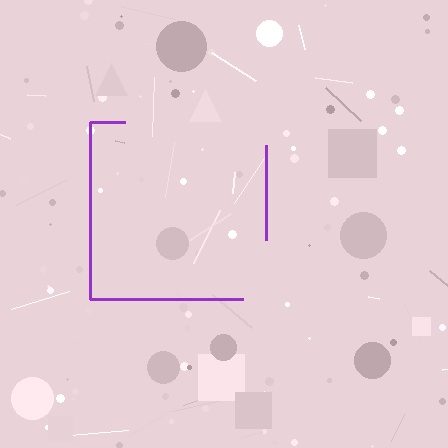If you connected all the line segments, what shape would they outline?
They would outline a square.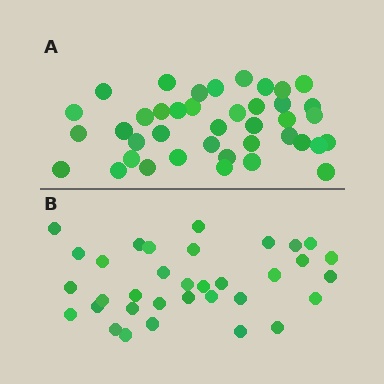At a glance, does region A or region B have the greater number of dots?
Region A (the top region) has more dots.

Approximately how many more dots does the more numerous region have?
Region A has about 6 more dots than region B.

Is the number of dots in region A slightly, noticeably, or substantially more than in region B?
Region A has only slightly more — the two regions are fairly close. The ratio is roughly 1.2 to 1.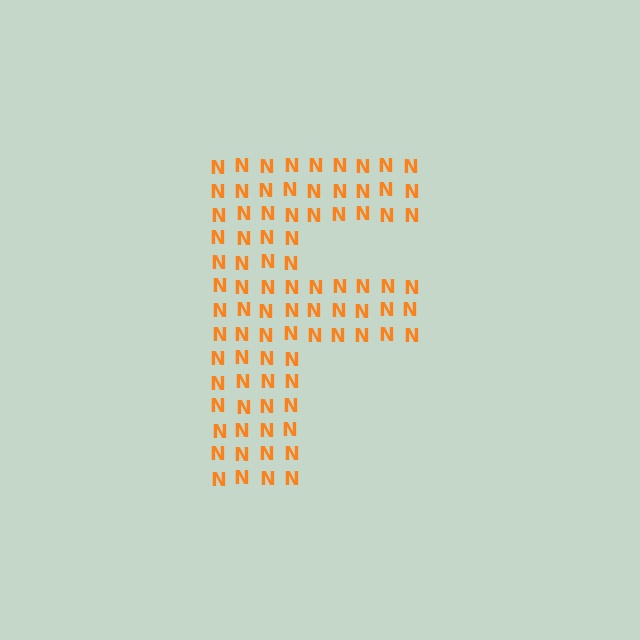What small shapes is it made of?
It is made of small letter N's.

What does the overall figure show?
The overall figure shows the letter F.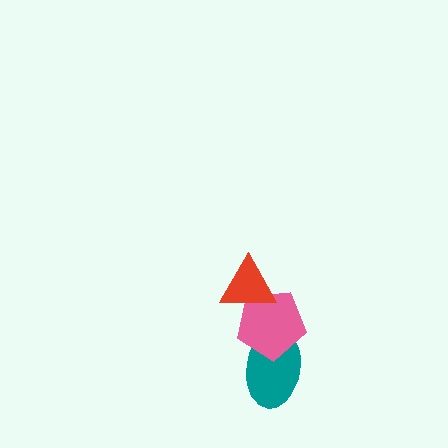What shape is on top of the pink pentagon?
The red triangle is on top of the pink pentagon.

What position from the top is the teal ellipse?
The teal ellipse is 3rd from the top.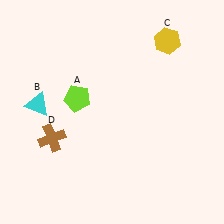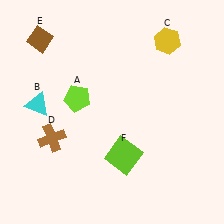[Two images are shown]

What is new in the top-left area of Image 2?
A brown diamond (E) was added in the top-left area of Image 2.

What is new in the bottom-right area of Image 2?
A lime square (F) was added in the bottom-right area of Image 2.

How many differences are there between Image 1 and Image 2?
There are 2 differences between the two images.